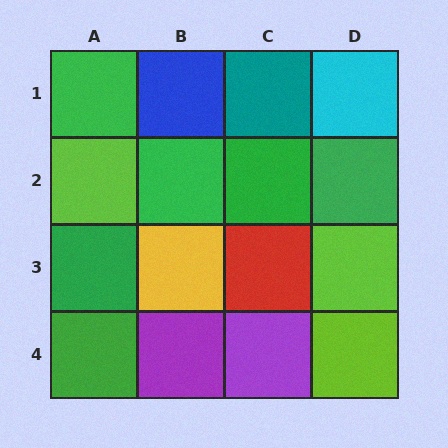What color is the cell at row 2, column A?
Lime.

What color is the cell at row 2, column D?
Green.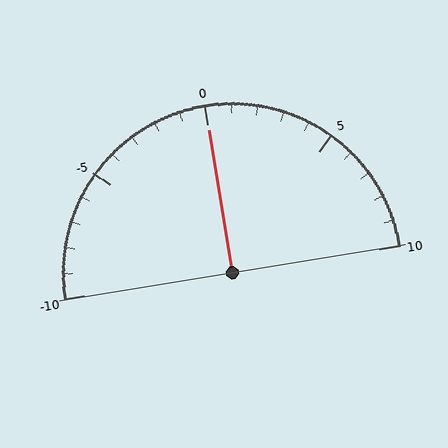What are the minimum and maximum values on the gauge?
The gauge ranges from -10 to 10.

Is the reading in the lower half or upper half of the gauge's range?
The reading is in the upper half of the range (-10 to 10).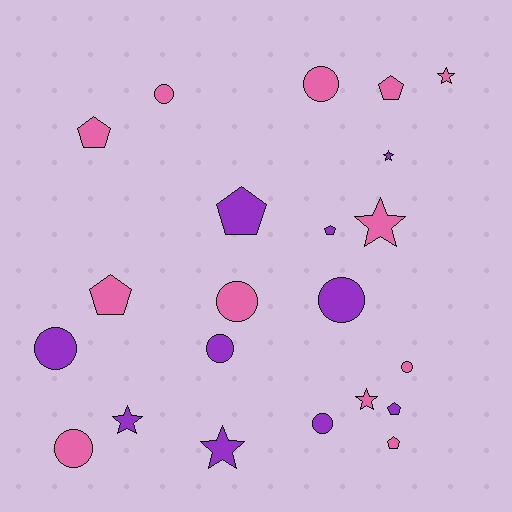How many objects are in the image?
There are 22 objects.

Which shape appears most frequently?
Circle, with 9 objects.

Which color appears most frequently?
Pink, with 12 objects.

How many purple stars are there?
There are 3 purple stars.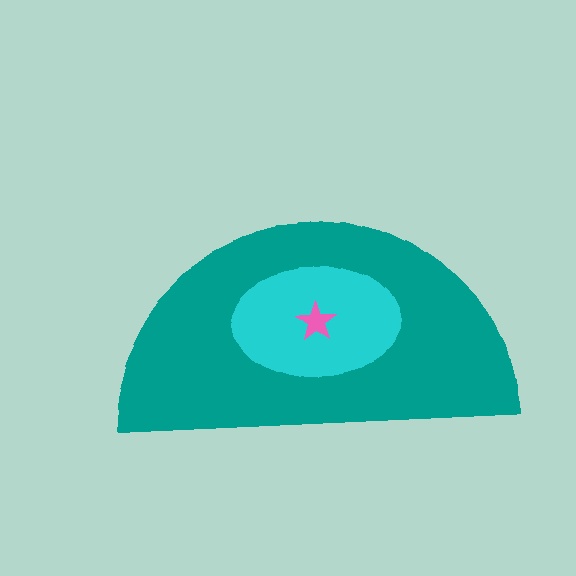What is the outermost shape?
The teal semicircle.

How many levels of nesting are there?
3.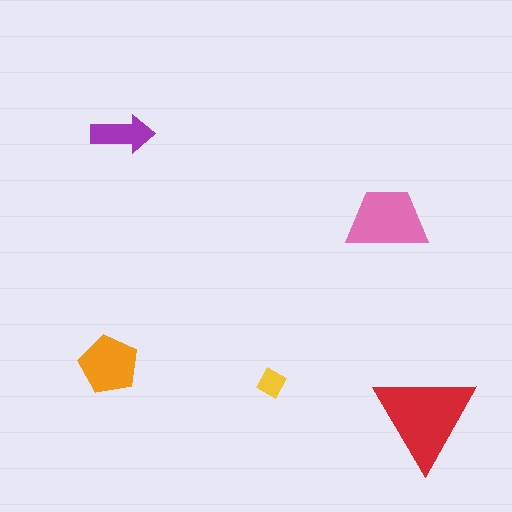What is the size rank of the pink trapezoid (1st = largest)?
2nd.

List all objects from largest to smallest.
The red triangle, the pink trapezoid, the orange pentagon, the purple arrow, the yellow diamond.